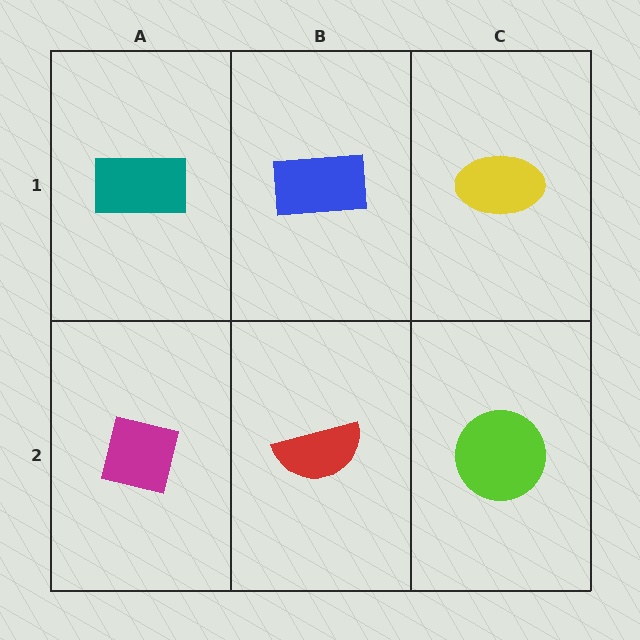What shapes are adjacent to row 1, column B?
A red semicircle (row 2, column B), a teal rectangle (row 1, column A), a yellow ellipse (row 1, column C).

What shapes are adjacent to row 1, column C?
A lime circle (row 2, column C), a blue rectangle (row 1, column B).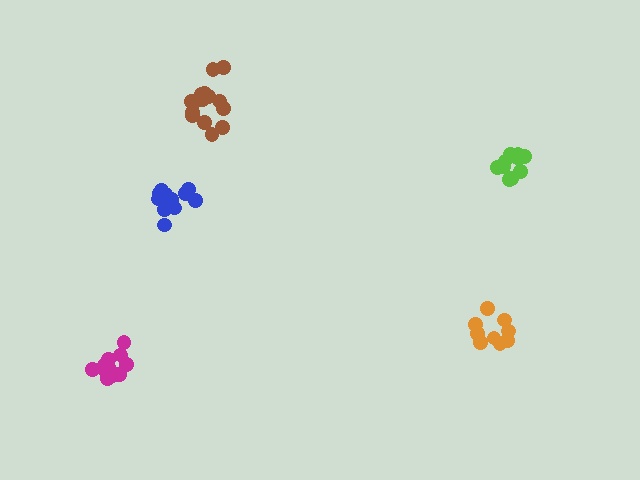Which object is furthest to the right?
The lime cluster is rightmost.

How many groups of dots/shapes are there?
There are 5 groups.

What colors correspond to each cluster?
The clusters are colored: lime, magenta, blue, brown, orange.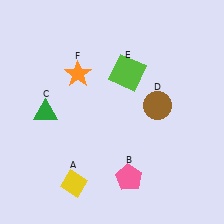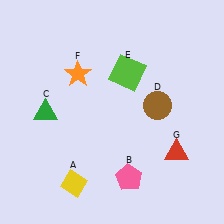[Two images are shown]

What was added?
A red triangle (G) was added in Image 2.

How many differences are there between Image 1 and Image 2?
There is 1 difference between the two images.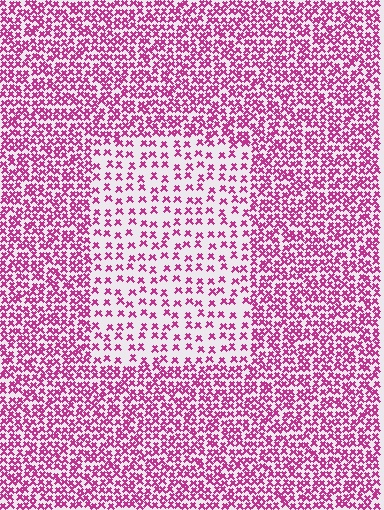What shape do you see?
I see a rectangle.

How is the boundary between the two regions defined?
The boundary is defined by a change in element density (approximately 2.3x ratio). All elements are the same color, size, and shape.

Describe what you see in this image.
The image contains small magenta elements arranged at two different densities. A rectangle-shaped region is visible where the elements are less densely packed than the surrounding area.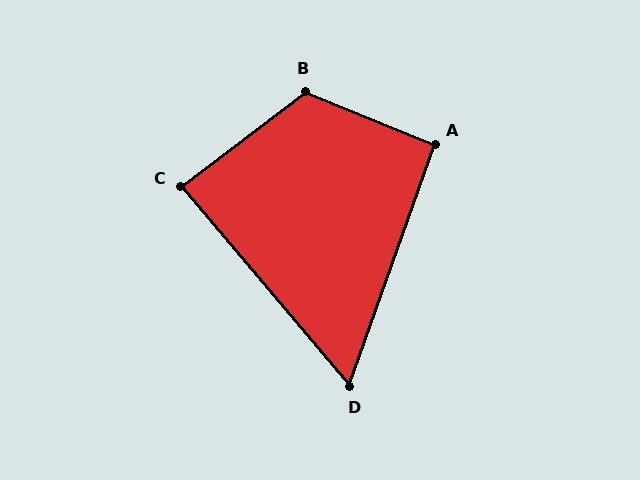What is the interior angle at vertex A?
Approximately 93 degrees (approximately right).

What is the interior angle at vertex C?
Approximately 87 degrees (approximately right).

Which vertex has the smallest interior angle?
D, at approximately 60 degrees.